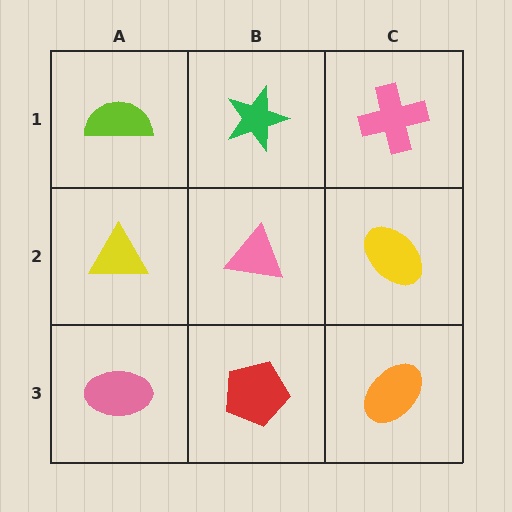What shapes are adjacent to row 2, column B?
A green star (row 1, column B), a red pentagon (row 3, column B), a yellow triangle (row 2, column A), a yellow ellipse (row 2, column C).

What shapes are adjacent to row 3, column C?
A yellow ellipse (row 2, column C), a red pentagon (row 3, column B).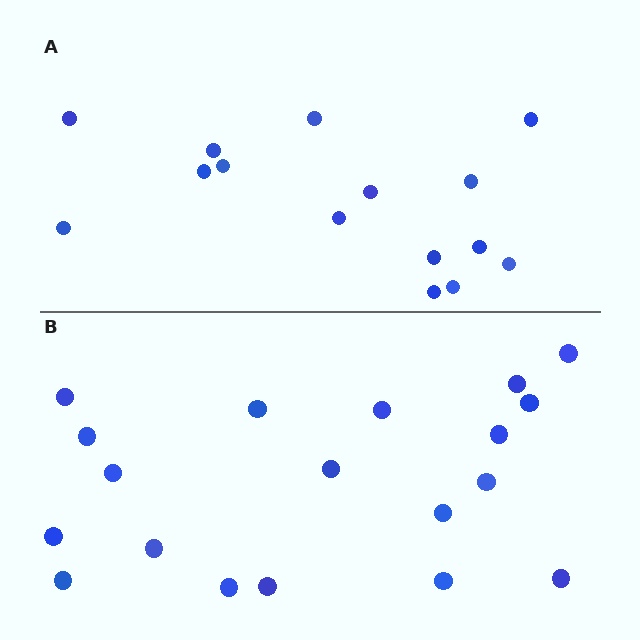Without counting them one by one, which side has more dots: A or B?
Region B (the bottom region) has more dots.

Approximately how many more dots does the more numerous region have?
Region B has about 4 more dots than region A.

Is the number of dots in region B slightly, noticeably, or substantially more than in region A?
Region B has noticeably more, but not dramatically so. The ratio is roughly 1.3 to 1.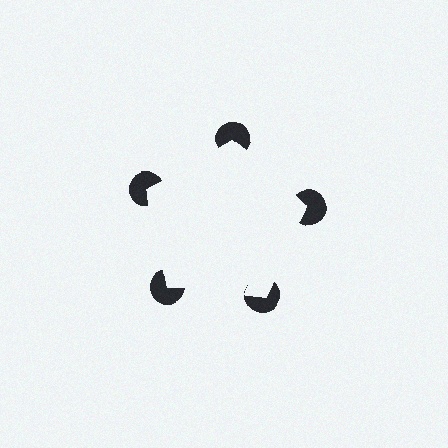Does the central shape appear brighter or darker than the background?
It typically appears slightly brighter than the background, even though no actual brightness change is drawn.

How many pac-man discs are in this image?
There are 5 — one at each vertex of the illusory pentagon.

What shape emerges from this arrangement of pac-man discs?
An illusory pentagon — its edges are inferred from the aligned wedge cuts in the pac-man discs, not physically drawn.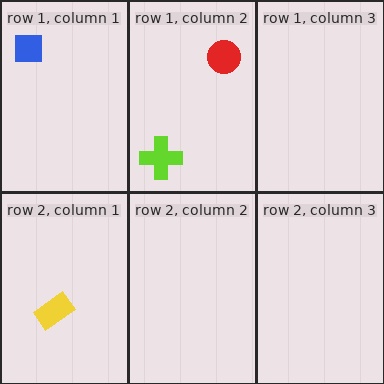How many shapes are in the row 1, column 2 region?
2.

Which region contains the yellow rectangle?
The row 2, column 1 region.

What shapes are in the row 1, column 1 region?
The blue square.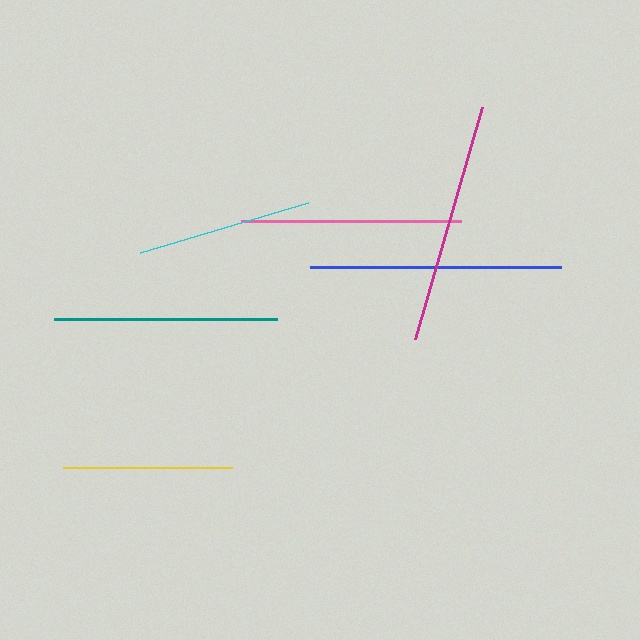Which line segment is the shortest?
The yellow line is the shortest at approximately 169 pixels.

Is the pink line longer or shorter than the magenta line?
The magenta line is longer than the pink line.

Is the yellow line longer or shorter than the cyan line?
The cyan line is longer than the yellow line.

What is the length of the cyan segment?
The cyan segment is approximately 175 pixels long.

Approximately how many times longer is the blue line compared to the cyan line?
The blue line is approximately 1.4 times the length of the cyan line.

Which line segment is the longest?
The blue line is the longest at approximately 252 pixels.